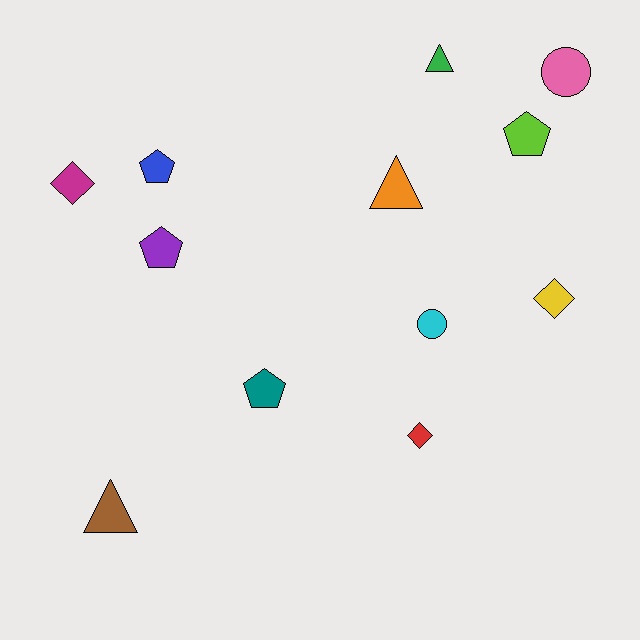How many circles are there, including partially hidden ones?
There are 2 circles.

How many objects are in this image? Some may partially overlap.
There are 12 objects.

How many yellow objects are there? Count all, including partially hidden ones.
There is 1 yellow object.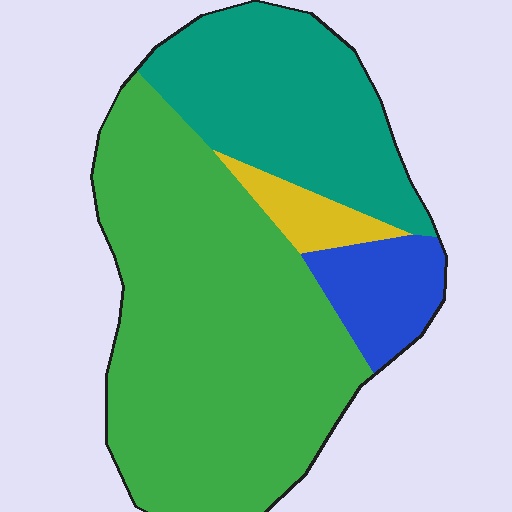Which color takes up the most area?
Green, at roughly 60%.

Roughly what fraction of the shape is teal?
Teal covers around 25% of the shape.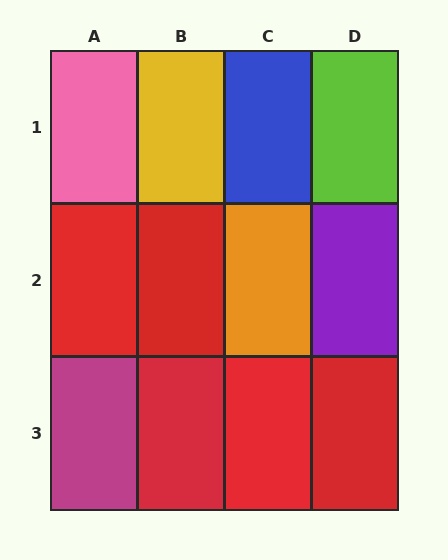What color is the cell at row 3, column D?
Red.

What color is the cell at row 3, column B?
Red.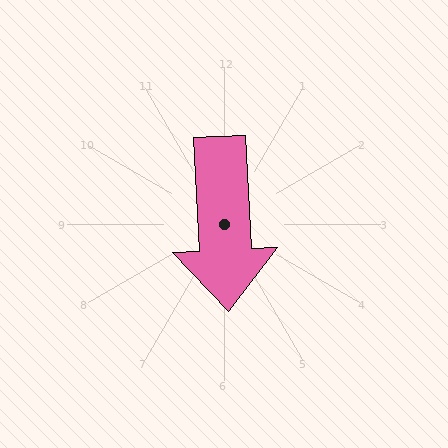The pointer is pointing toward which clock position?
Roughly 6 o'clock.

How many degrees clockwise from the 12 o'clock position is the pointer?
Approximately 177 degrees.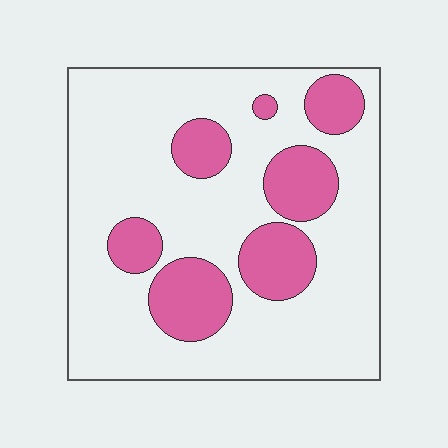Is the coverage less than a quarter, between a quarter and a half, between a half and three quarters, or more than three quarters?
Less than a quarter.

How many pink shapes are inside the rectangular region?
7.